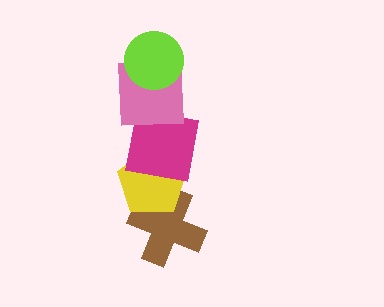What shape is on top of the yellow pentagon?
The magenta square is on top of the yellow pentagon.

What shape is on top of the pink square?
The lime circle is on top of the pink square.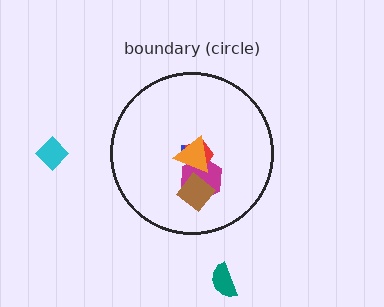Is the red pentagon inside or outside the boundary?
Inside.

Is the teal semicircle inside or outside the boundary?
Outside.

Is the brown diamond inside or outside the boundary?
Inside.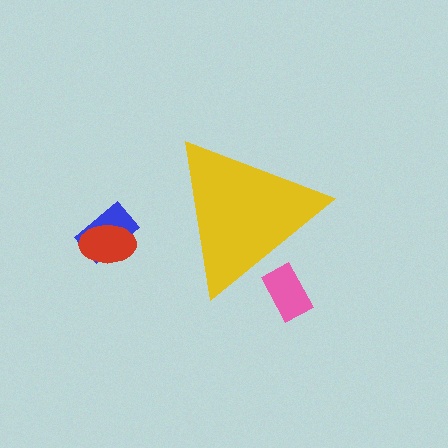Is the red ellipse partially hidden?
No, the red ellipse is fully visible.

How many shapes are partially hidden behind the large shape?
1 shape is partially hidden.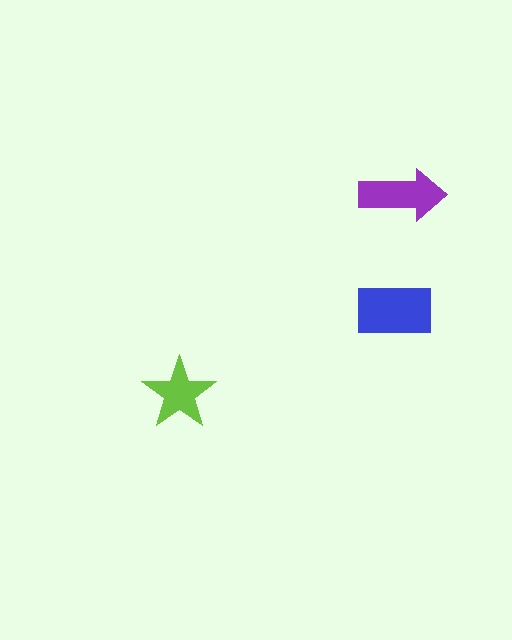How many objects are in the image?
There are 3 objects in the image.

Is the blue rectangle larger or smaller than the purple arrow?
Larger.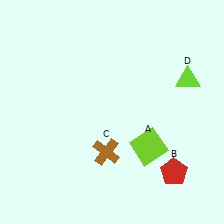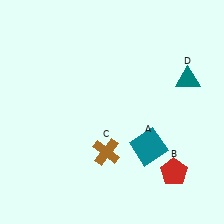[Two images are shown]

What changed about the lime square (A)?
In Image 1, A is lime. In Image 2, it changed to teal.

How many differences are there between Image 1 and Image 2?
There are 2 differences between the two images.